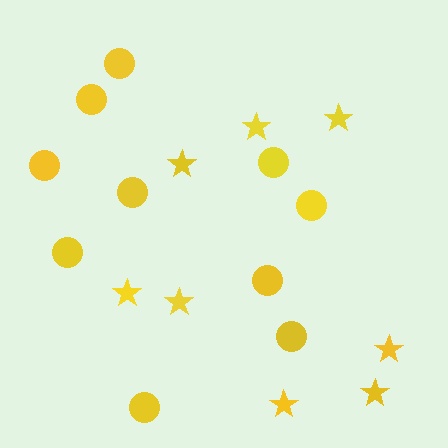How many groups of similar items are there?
There are 2 groups: one group of stars (8) and one group of circles (10).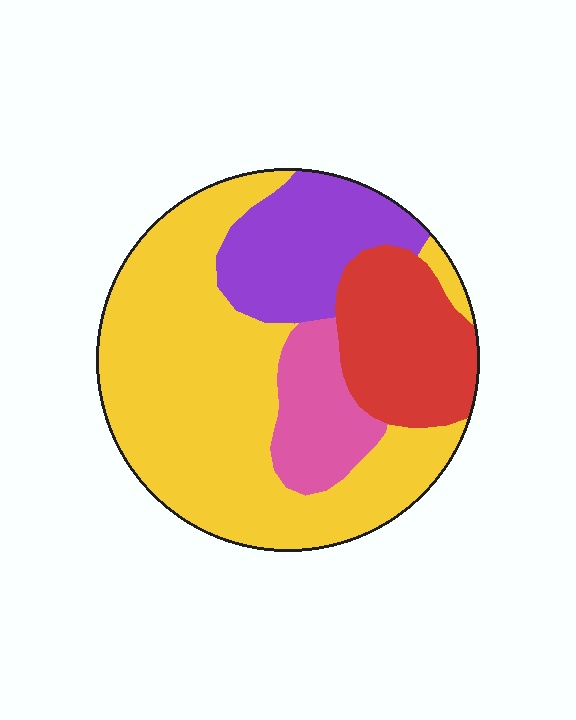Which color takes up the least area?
Pink, at roughly 10%.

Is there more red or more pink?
Red.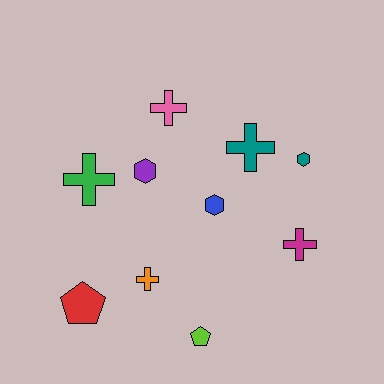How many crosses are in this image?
There are 5 crosses.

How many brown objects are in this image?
There are no brown objects.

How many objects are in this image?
There are 10 objects.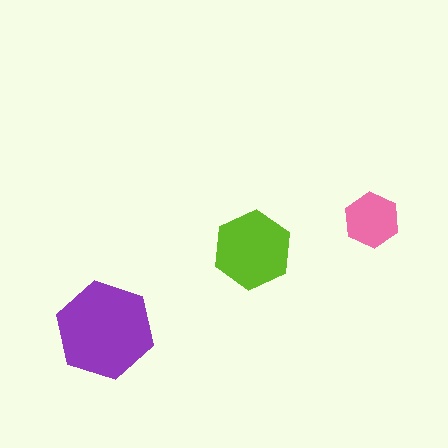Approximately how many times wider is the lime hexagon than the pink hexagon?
About 1.5 times wider.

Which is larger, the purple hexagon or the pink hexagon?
The purple one.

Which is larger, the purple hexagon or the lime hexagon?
The purple one.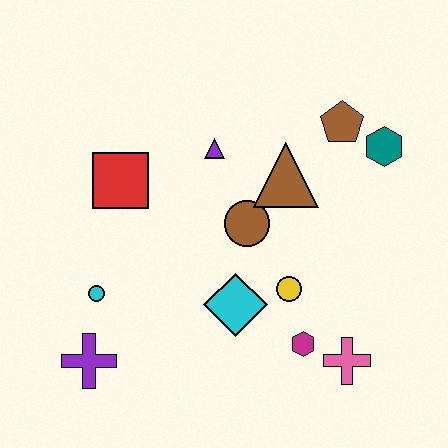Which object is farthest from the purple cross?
The teal hexagon is farthest from the purple cross.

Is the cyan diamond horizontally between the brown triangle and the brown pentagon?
No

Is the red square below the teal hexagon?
Yes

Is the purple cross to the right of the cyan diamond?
No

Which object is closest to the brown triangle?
The brown circle is closest to the brown triangle.